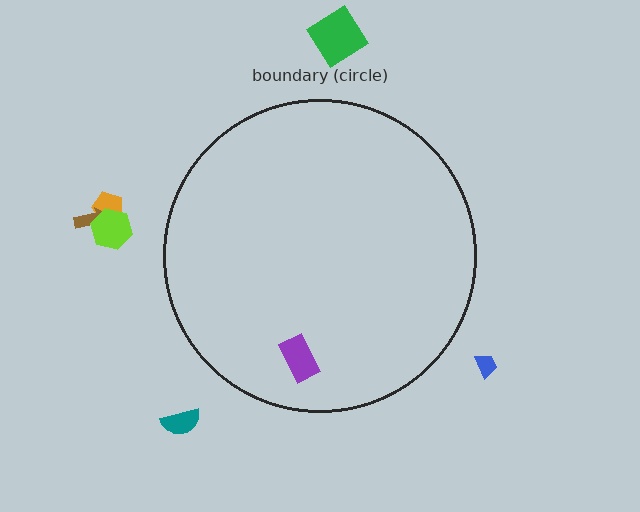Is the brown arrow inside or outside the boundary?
Outside.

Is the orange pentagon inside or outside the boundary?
Outside.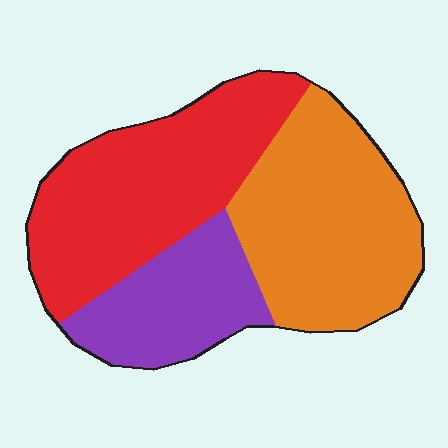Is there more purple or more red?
Red.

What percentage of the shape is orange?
Orange takes up about three eighths (3/8) of the shape.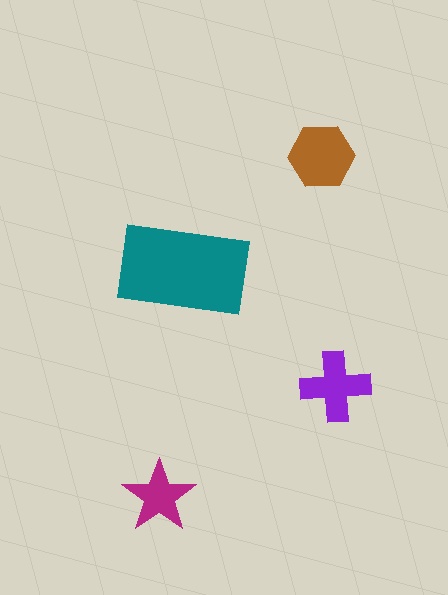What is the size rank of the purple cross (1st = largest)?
3rd.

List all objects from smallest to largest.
The magenta star, the purple cross, the brown hexagon, the teal rectangle.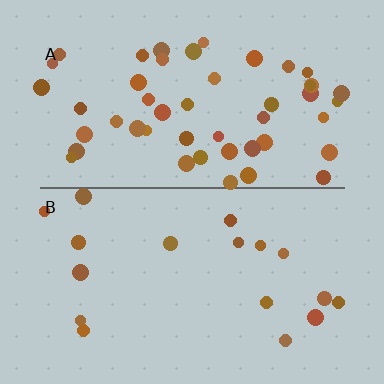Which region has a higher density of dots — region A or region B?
A (the top).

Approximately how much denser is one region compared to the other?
Approximately 2.8× — region A over region B.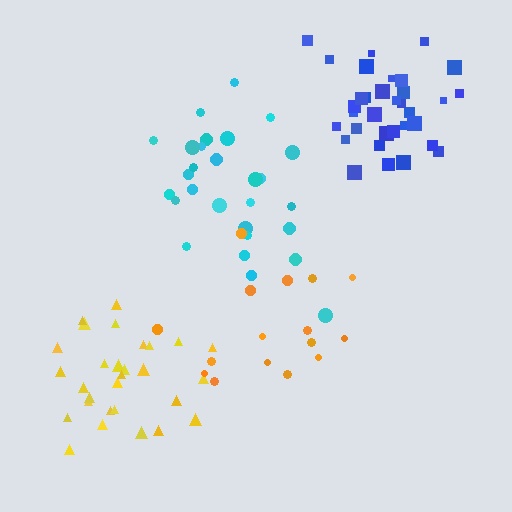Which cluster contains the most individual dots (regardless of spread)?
Blue (33).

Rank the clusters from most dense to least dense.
blue, yellow, cyan, orange.